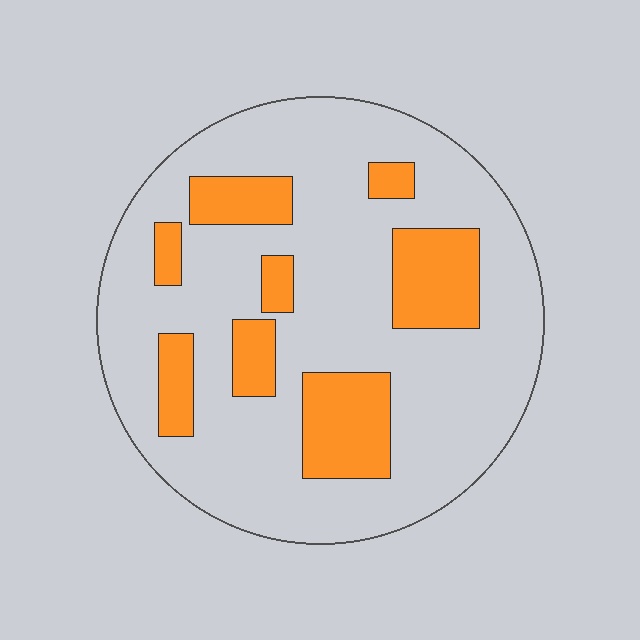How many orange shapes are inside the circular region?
8.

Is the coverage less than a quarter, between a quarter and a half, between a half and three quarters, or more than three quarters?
Less than a quarter.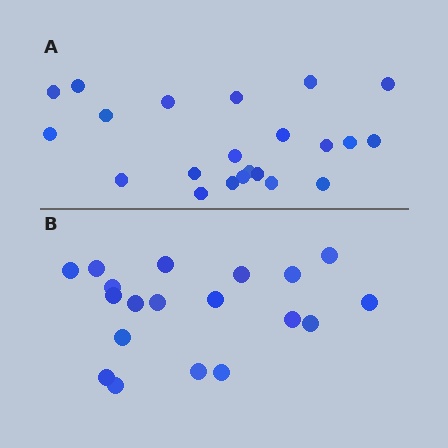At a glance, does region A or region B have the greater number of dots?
Region A (the top region) has more dots.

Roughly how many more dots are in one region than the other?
Region A has just a few more — roughly 2 or 3 more dots than region B.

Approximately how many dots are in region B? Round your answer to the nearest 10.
About 20 dots. (The exact count is 19, which rounds to 20.)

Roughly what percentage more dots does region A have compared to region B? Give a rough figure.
About 15% more.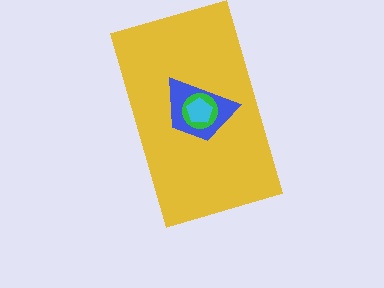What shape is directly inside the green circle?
The cyan pentagon.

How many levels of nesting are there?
4.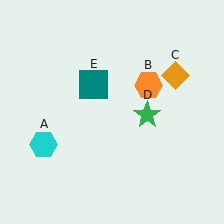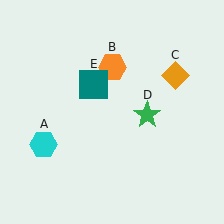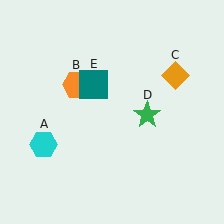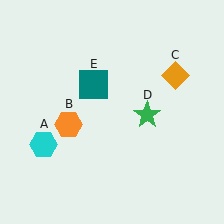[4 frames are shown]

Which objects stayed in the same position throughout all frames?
Cyan hexagon (object A) and orange diamond (object C) and green star (object D) and teal square (object E) remained stationary.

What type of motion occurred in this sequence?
The orange hexagon (object B) rotated counterclockwise around the center of the scene.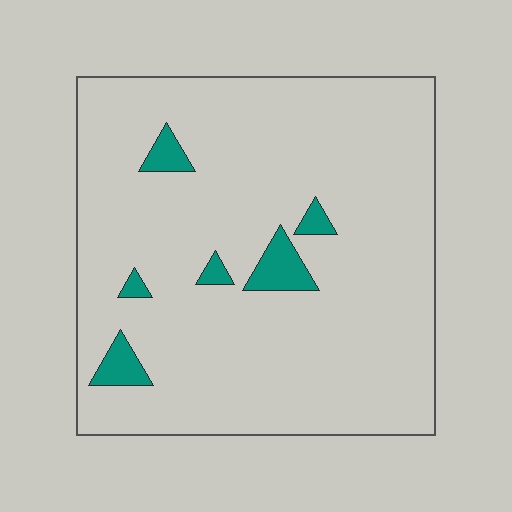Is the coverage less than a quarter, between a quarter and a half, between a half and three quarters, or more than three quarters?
Less than a quarter.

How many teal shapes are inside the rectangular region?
6.